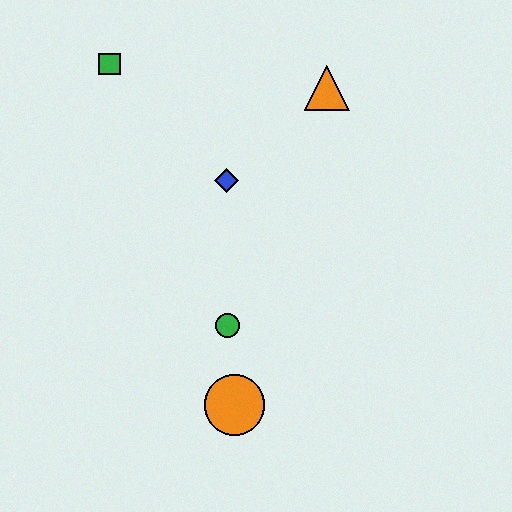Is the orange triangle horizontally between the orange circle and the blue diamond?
No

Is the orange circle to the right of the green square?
Yes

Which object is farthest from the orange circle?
The green square is farthest from the orange circle.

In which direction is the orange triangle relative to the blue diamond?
The orange triangle is to the right of the blue diamond.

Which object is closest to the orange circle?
The green circle is closest to the orange circle.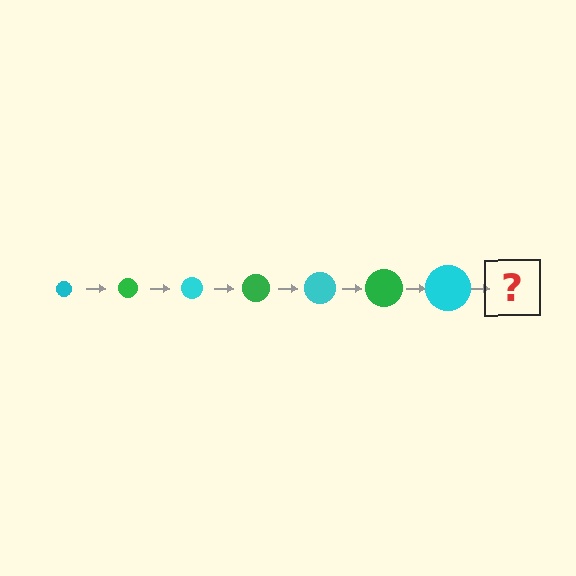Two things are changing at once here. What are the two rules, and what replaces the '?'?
The two rules are that the circle grows larger each step and the color cycles through cyan and green. The '?' should be a green circle, larger than the previous one.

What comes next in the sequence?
The next element should be a green circle, larger than the previous one.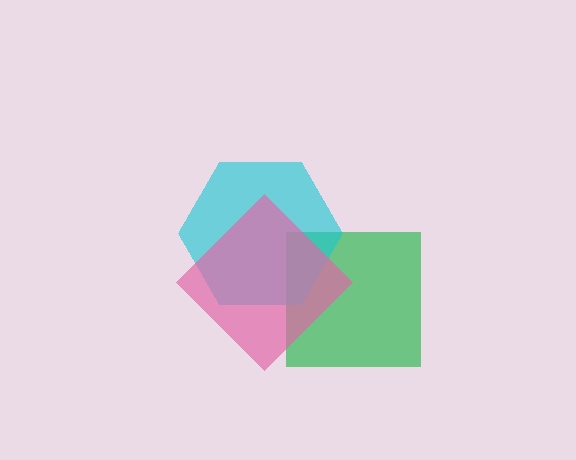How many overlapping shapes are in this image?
There are 3 overlapping shapes in the image.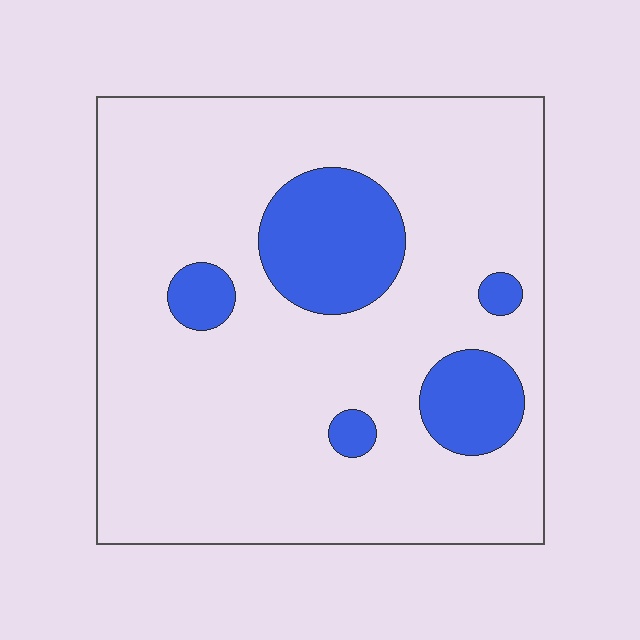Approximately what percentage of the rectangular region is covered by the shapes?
Approximately 15%.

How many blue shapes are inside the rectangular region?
5.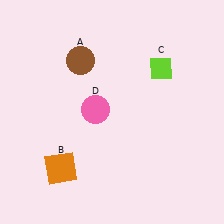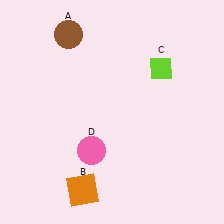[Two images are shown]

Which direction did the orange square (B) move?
The orange square (B) moved right.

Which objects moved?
The objects that moved are: the brown circle (A), the orange square (B), the pink circle (D).